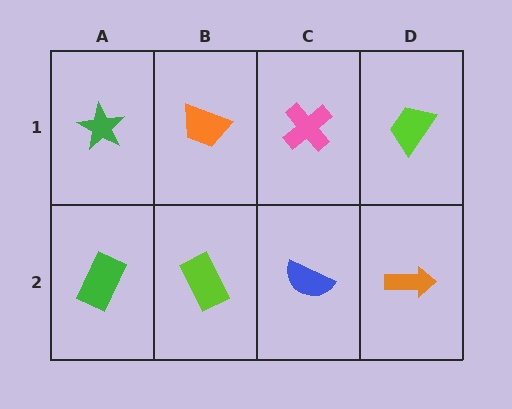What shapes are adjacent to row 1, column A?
A green rectangle (row 2, column A), an orange trapezoid (row 1, column B).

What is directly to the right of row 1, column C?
A lime trapezoid.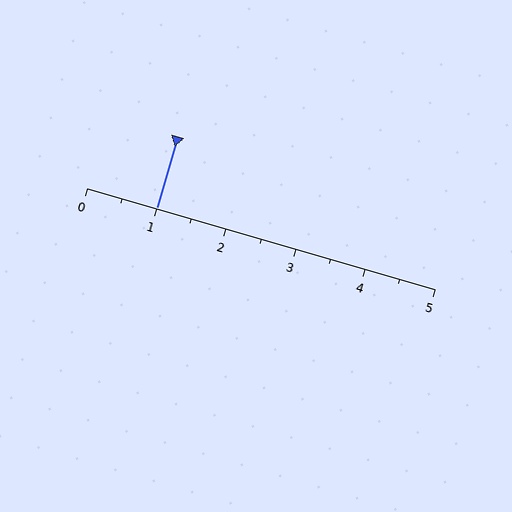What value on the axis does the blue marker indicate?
The marker indicates approximately 1.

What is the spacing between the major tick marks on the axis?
The major ticks are spaced 1 apart.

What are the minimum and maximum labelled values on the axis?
The axis runs from 0 to 5.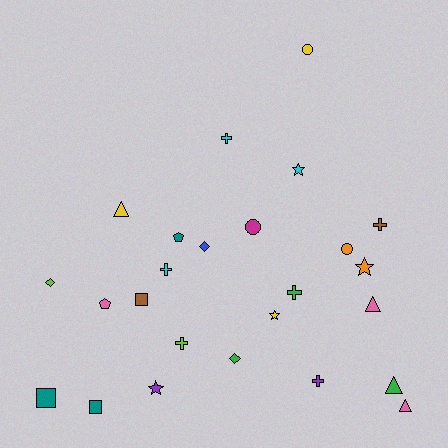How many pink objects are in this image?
There are 3 pink objects.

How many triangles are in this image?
There are 4 triangles.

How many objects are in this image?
There are 25 objects.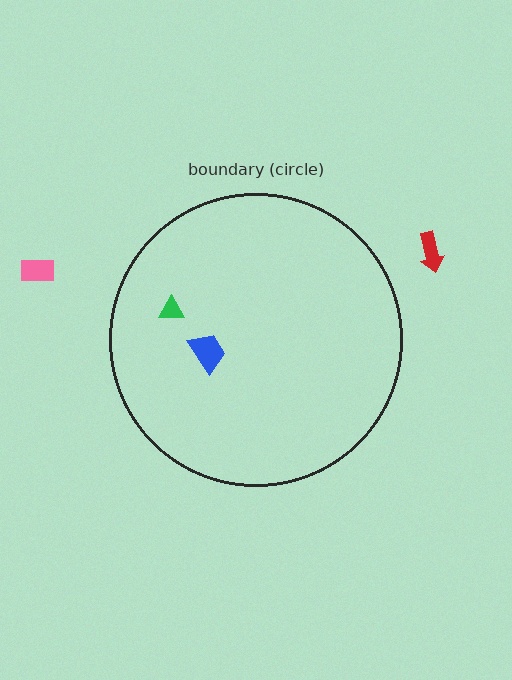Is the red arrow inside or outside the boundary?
Outside.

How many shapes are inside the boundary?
2 inside, 2 outside.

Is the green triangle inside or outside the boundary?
Inside.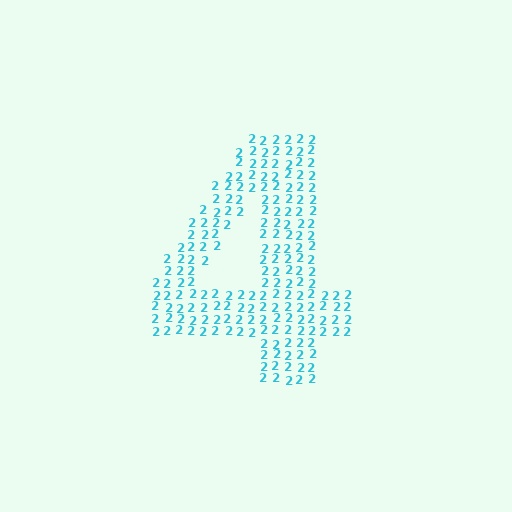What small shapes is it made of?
It is made of small digit 2's.